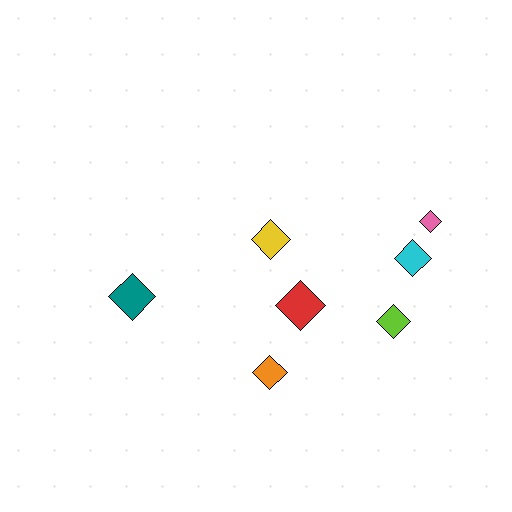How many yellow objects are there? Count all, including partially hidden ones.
There is 1 yellow object.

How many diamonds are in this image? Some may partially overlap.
There are 7 diamonds.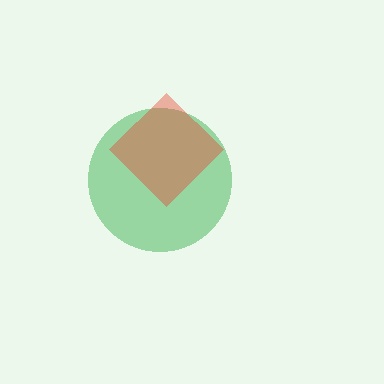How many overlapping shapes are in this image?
There are 2 overlapping shapes in the image.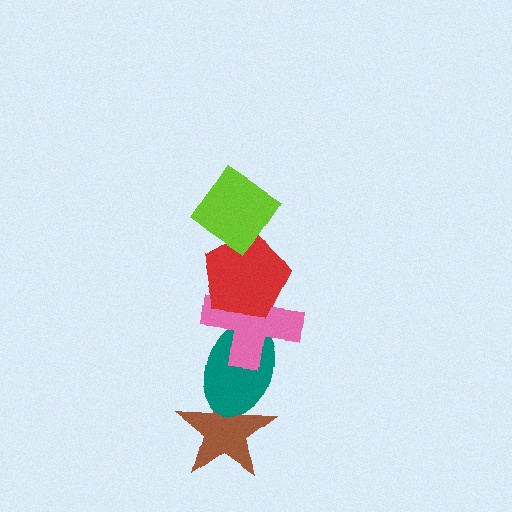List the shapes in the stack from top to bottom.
From top to bottom: the lime diamond, the red pentagon, the pink cross, the teal ellipse, the brown star.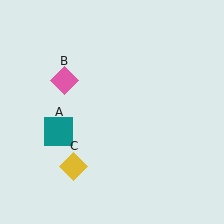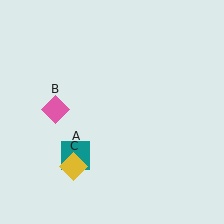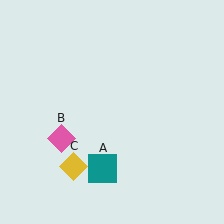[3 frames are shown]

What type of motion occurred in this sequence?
The teal square (object A), pink diamond (object B) rotated counterclockwise around the center of the scene.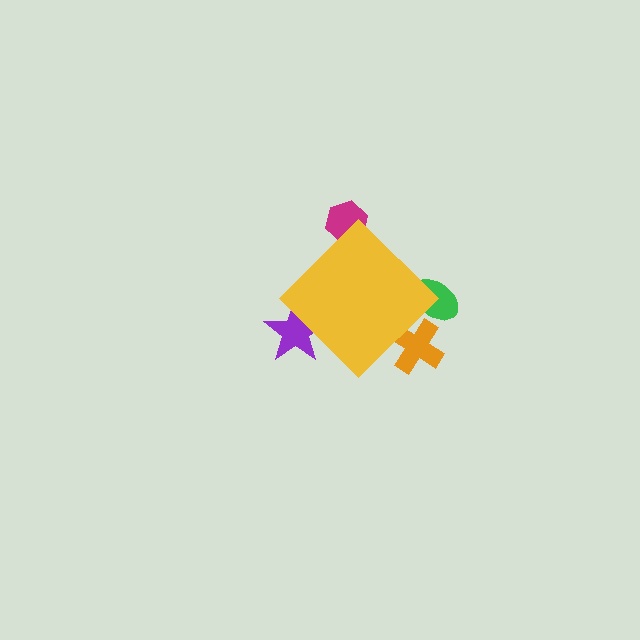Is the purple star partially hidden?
Yes, the purple star is partially hidden behind the yellow diamond.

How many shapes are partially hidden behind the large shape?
4 shapes are partially hidden.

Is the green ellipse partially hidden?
Yes, the green ellipse is partially hidden behind the yellow diamond.